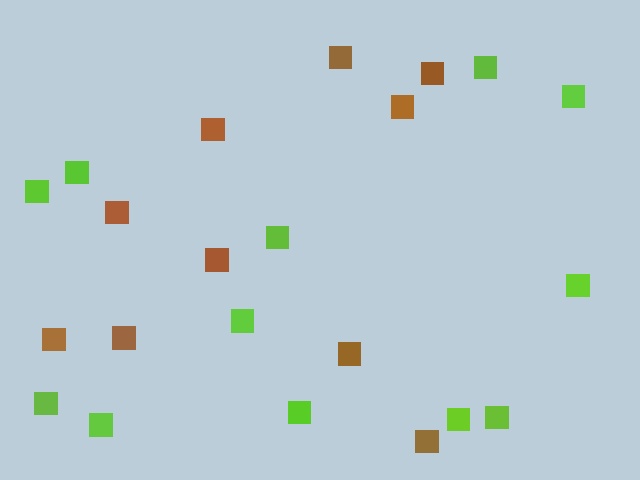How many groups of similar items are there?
There are 2 groups: one group of lime squares (12) and one group of brown squares (10).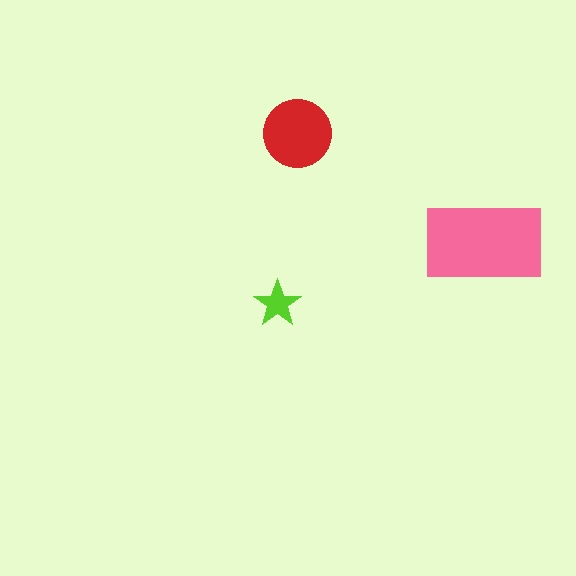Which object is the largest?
The pink rectangle.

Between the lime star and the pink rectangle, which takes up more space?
The pink rectangle.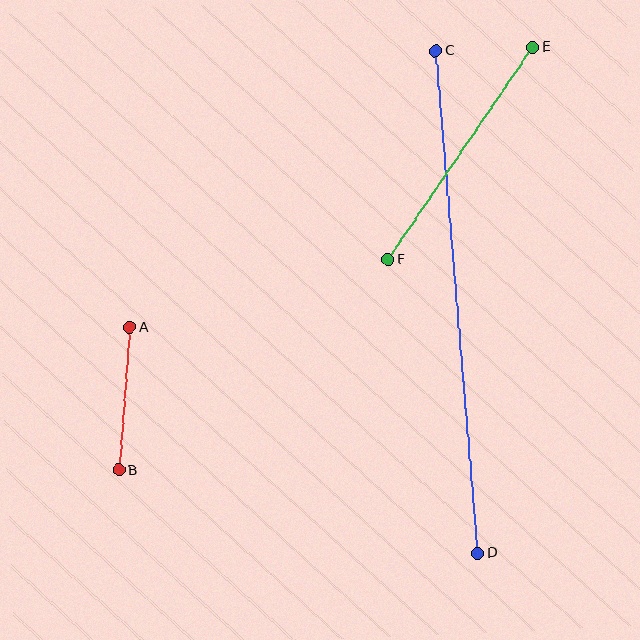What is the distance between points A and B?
The distance is approximately 143 pixels.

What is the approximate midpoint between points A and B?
The midpoint is at approximately (124, 399) pixels.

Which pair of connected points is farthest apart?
Points C and D are farthest apart.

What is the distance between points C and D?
The distance is approximately 504 pixels.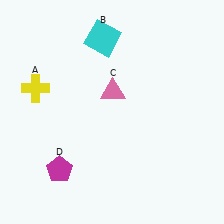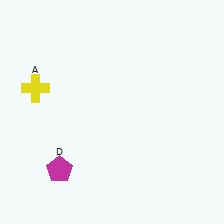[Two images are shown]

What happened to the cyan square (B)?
The cyan square (B) was removed in Image 2. It was in the top-left area of Image 1.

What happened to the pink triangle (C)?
The pink triangle (C) was removed in Image 2. It was in the top-right area of Image 1.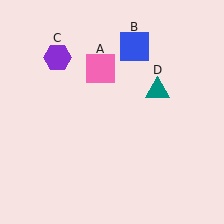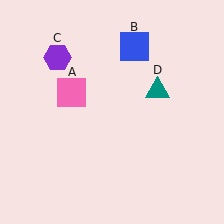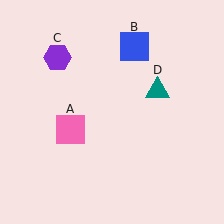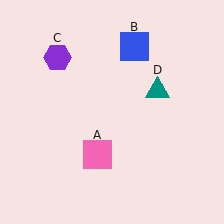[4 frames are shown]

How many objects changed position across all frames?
1 object changed position: pink square (object A).